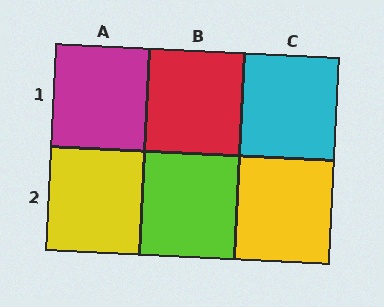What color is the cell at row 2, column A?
Yellow.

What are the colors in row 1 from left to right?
Magenta, red, cyan.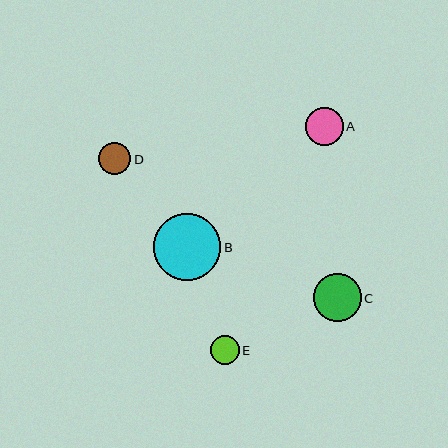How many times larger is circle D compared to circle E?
Circle D is approximately 1.1 times the size of circle E.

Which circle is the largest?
Circle B is the largest with a size of approximately 67 pixels.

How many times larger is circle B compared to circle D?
Circle B is approximately 2.1 times the size of circle D.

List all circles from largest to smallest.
From largest to smallest: B, C, A, D, E.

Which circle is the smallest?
Circle E is the smallest with a size of approximately 29 pixels.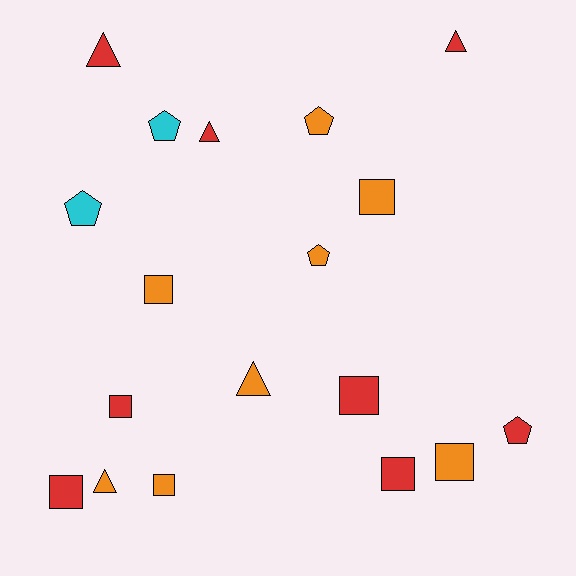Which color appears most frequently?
Orange, with 8 objects.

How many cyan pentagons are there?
There are 2 cyan pentagons.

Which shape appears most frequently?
Square, with 8 objects.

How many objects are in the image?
There are 18 objects.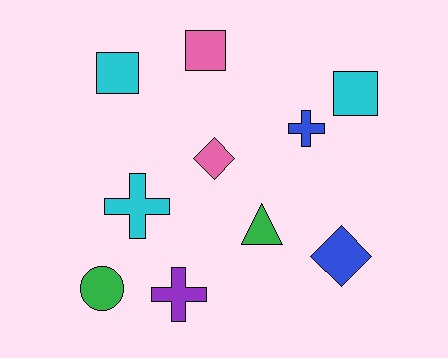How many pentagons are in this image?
There are no pentagons.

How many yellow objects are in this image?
There are no yellow objects.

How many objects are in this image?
There are 10 objects.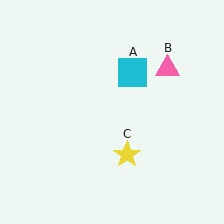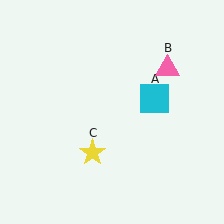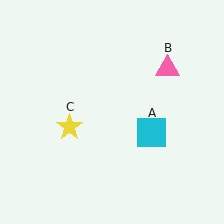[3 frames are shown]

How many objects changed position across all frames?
2 objects changed position: cyan square (object A), yellow star (object C).